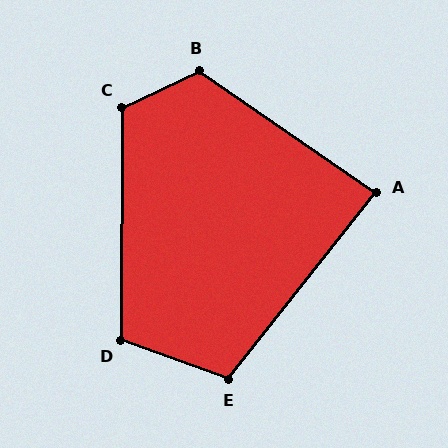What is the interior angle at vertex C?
Approximately 115 degrees (obtuse).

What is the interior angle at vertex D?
Approximately 110 degrees (obtuse).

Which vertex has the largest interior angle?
B, at approximately 120 degrees.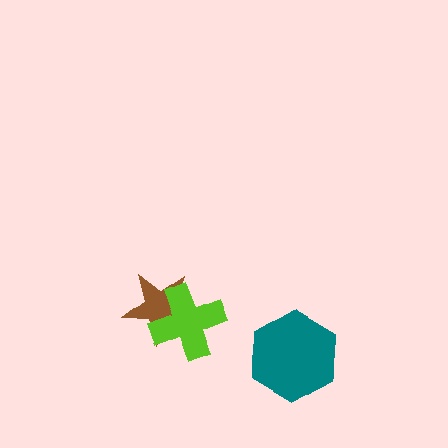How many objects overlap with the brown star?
1 object overlaps with the brown star.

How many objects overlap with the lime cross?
1 object overlaps with the lime cross.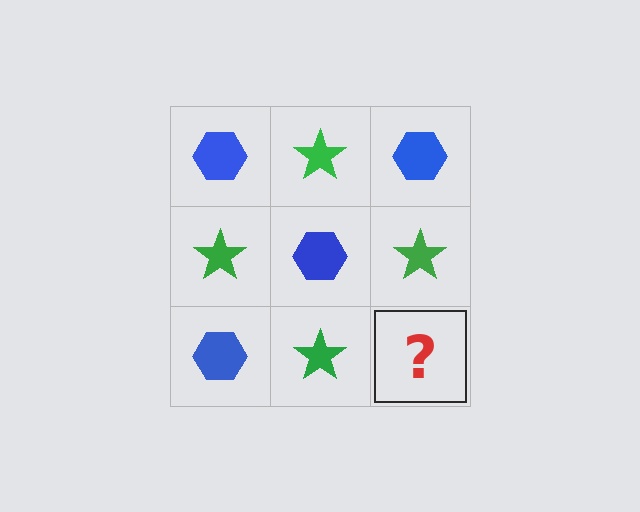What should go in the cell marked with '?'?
The missing cell should contain a blue hexagon.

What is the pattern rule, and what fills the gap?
The rule is that it alternates blue hexagon and green star in a checkerboard pattern. The gap should be filled with a blue hexagon.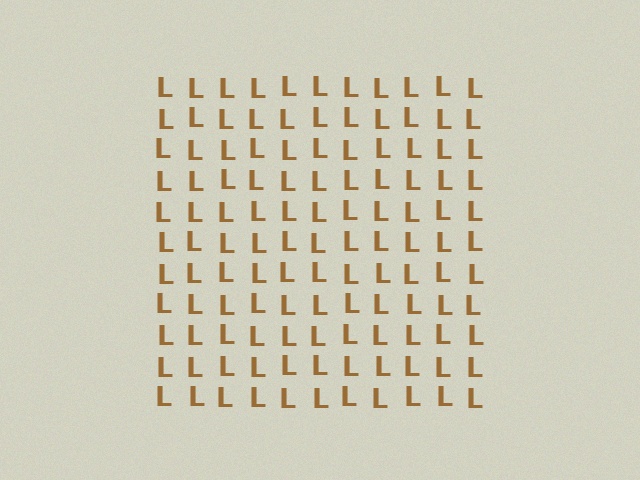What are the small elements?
The small elements are letter L's.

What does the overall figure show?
The overall figure shows a square.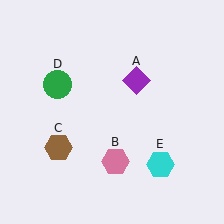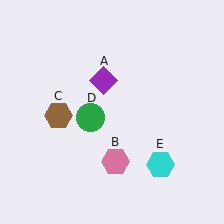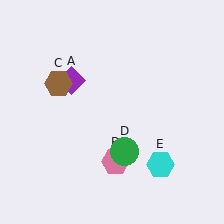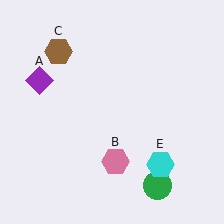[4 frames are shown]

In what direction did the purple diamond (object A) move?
The purple diamond (object A) moved left.